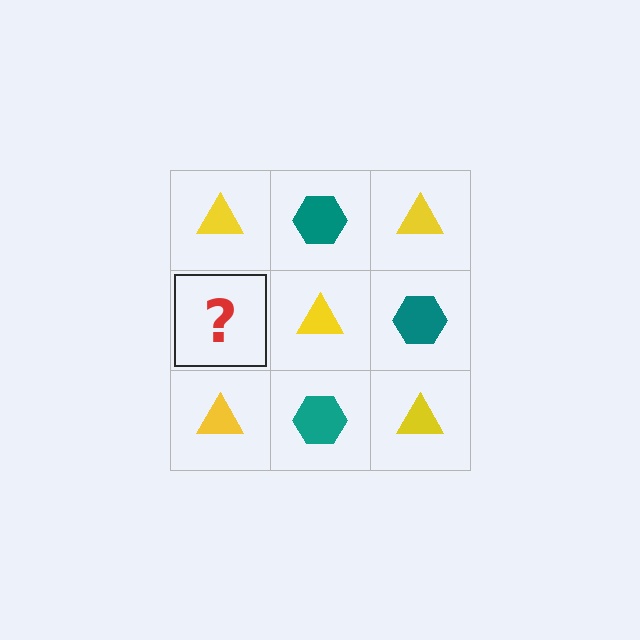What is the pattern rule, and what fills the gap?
The rule is that it alternates yellow triangle and teal hexagon in a checkerboard pattern. The gap should be filled with a teal hexagon.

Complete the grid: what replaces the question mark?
The question mark should be replaced with a teal hexagon.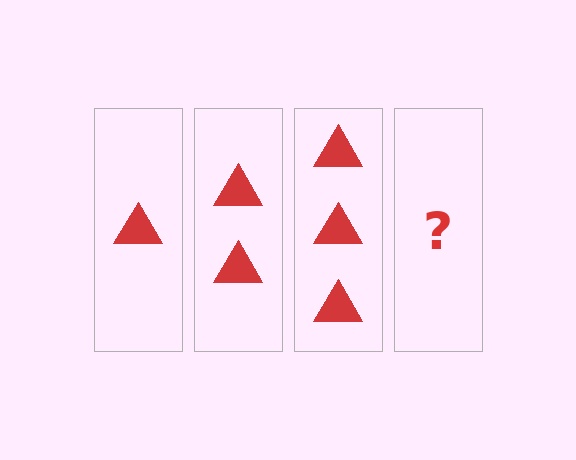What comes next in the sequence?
The next element should be 4 triangles.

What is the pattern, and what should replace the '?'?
The pattern is that each step adds one more triangle. The '?' should be 4 triangles.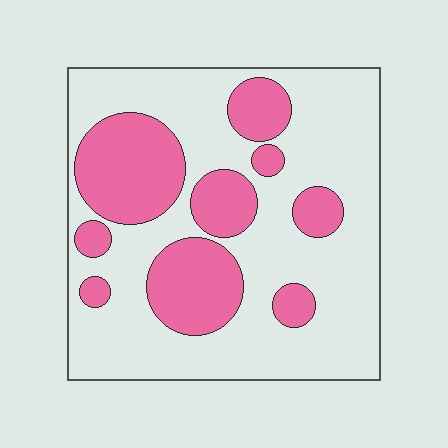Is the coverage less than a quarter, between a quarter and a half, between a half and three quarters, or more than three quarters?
Between a quarter and a half.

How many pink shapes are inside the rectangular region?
9.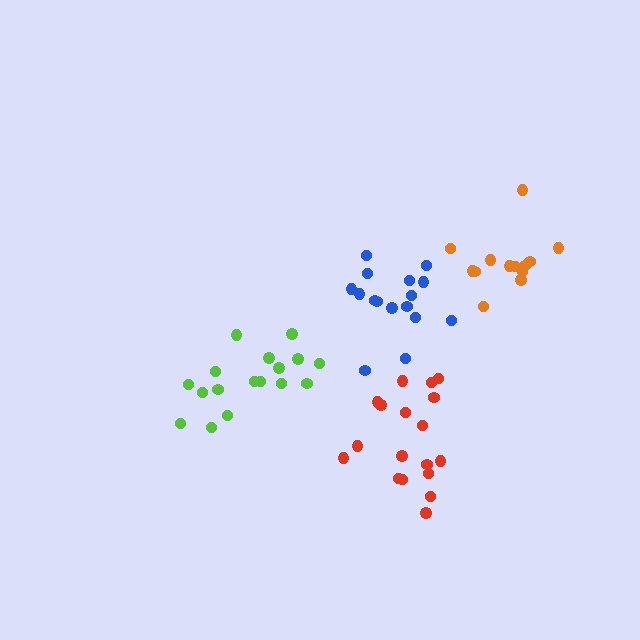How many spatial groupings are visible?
There are 4 spatial groupings.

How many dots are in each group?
Group 1: 17 dots, Group 2: 13 dots, Group 3: 18 dots, Group 4: 16 dots (64 total).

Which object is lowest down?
The red cluster is bottommost.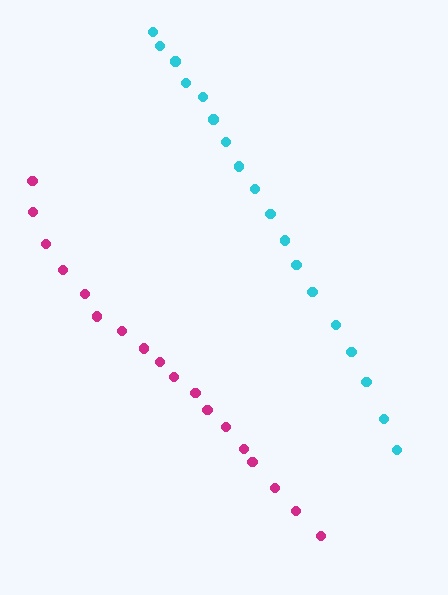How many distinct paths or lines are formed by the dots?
There are 2 distinct paths.